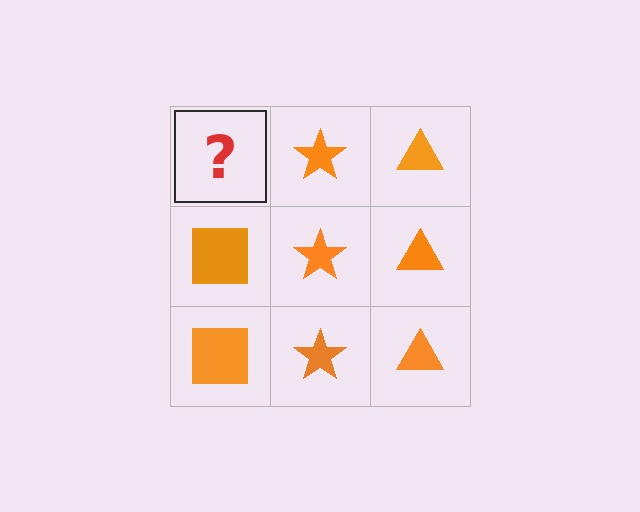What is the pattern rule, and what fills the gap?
The rule is that each column has a consistent shape. The gap should be filled with an orange square.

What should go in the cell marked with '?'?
The missing cell should contain an orange square.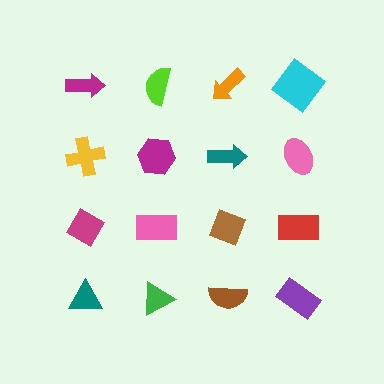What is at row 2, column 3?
A teal arrow.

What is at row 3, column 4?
A red rectangle.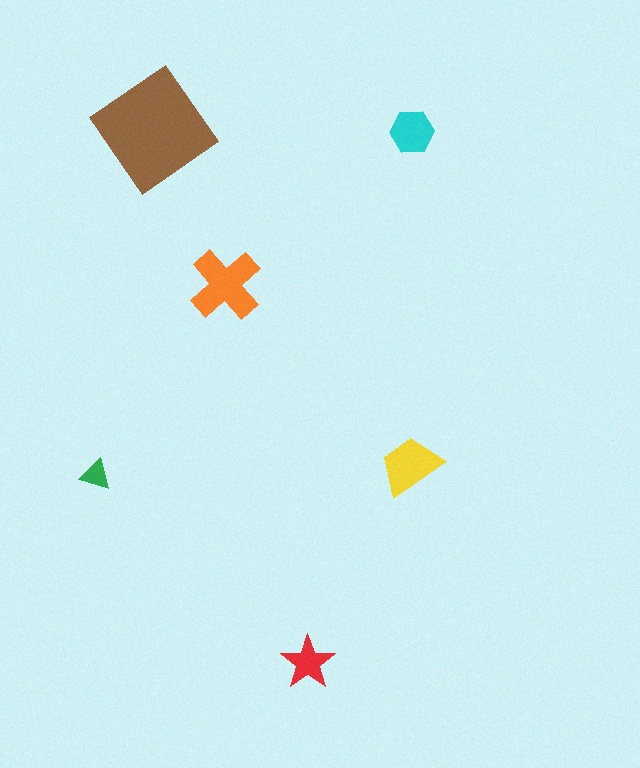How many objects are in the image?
There are 6 objects in the image.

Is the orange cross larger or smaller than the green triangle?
Larger.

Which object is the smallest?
The green triangle.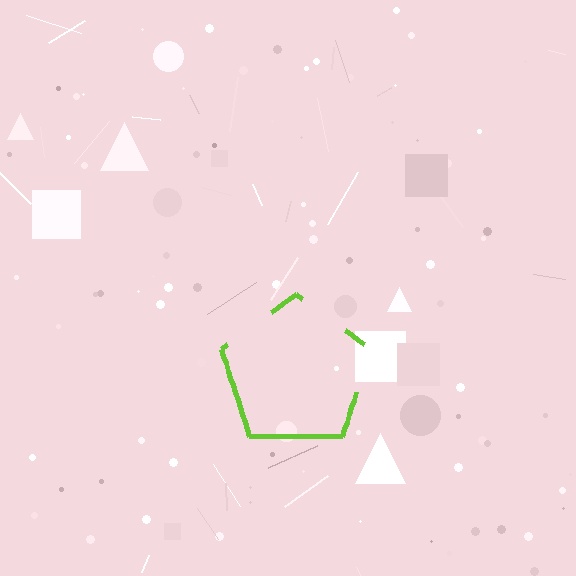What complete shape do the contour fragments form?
The contour fragments form a pentagon.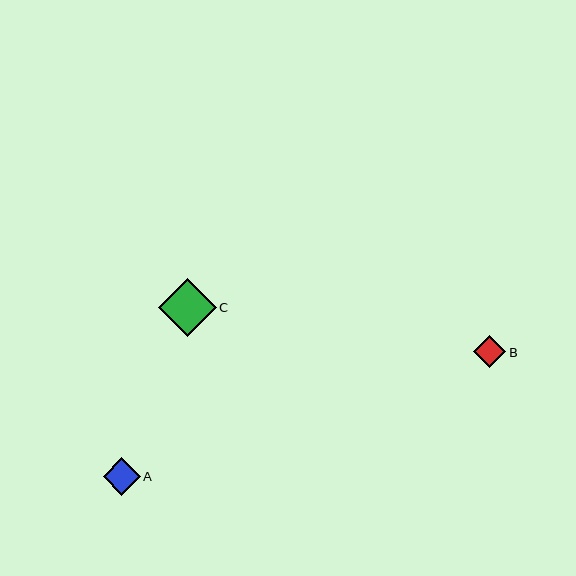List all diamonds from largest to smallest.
From largest to smallest: C, A, B.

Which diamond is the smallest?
Diamond B is the smallest with a size of approximately 32 pixels.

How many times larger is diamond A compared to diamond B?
Diamond A is approximately 1.1 times the size of diamond B.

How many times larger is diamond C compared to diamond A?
Diamond C is approximately 1.6 times the size of diamond A.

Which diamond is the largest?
Diamond C is the largest with a size of approximately 58 pixels.